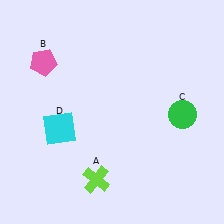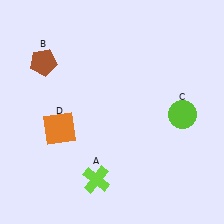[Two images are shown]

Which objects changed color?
B changed from pink to brown. C changed from green to lime. D changed from cyan to orange.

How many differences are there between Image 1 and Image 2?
There are 3 differences between the two images.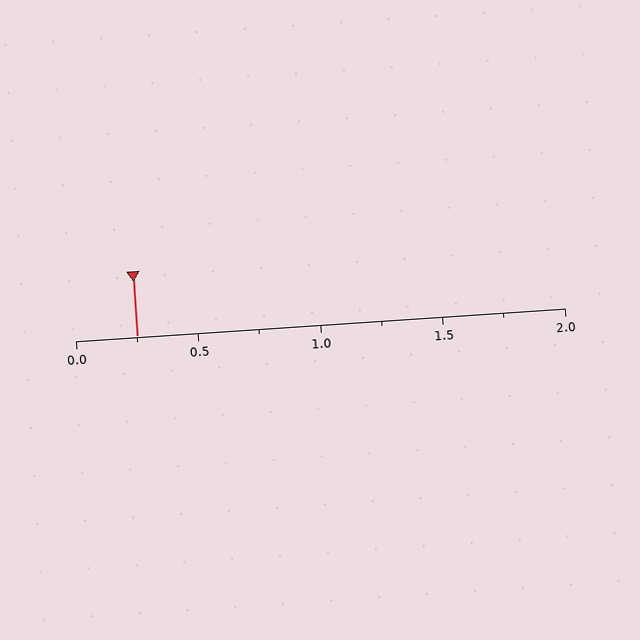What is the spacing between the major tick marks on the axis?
The major ticks are spaced 0.5 apart.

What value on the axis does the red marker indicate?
The marker indicates approximately 0.25.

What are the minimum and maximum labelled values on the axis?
The axis runs from 0.0 to 2.0.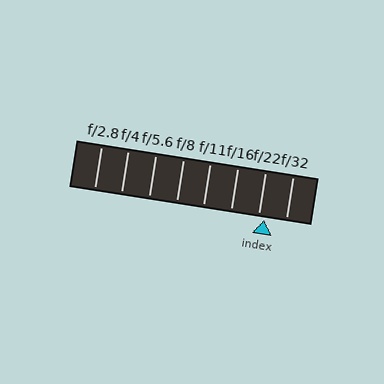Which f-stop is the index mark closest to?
The index mark is closest to f/22.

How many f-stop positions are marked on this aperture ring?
There are 8 f-stop positions marked.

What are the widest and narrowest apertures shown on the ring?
The widest aperture shown is f/2.8 and the narrowest is f/32.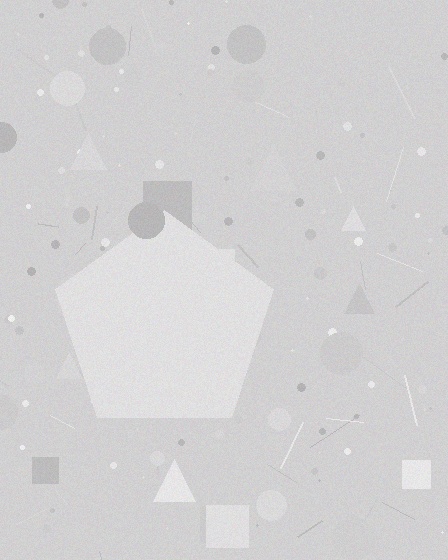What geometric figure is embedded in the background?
A pentagon is embedded in the background.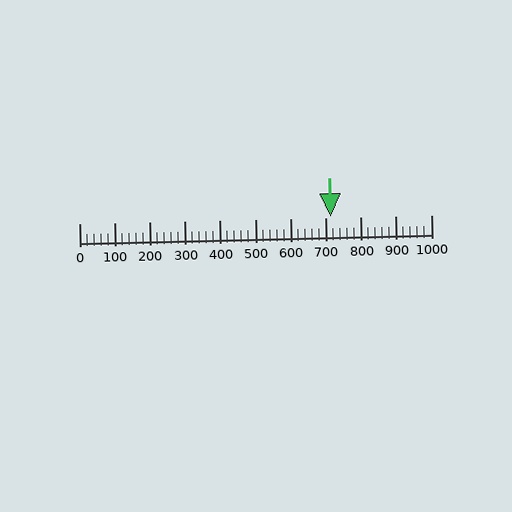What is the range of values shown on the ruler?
The ruler shows values from 0 to 1000.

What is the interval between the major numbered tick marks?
The major tick marks are spaced 100 units apart.